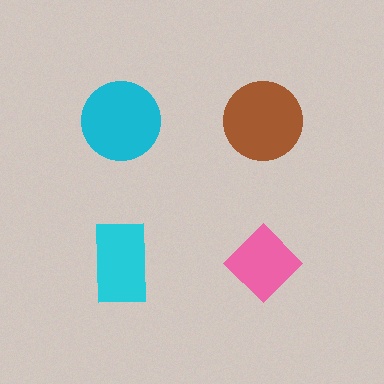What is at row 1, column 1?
A cyan circle.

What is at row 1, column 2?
A brown circle.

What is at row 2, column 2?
A pink diamond.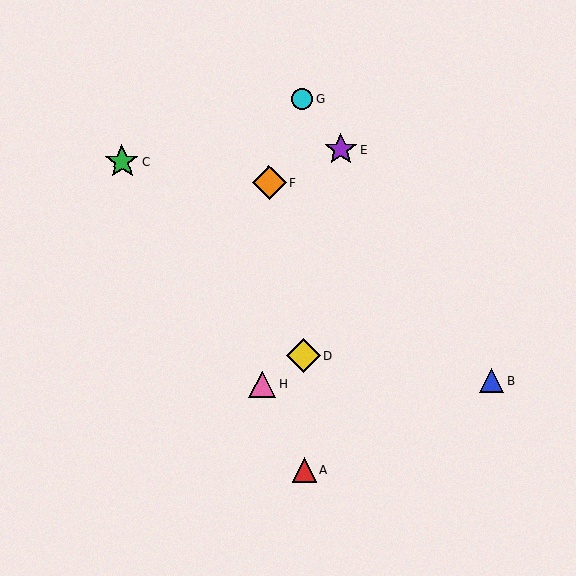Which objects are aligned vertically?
Objects A, D, G are aligned vertically.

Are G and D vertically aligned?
Yes, both are at x≈302.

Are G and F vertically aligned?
No, G is at x≈302 and F is at x≈269.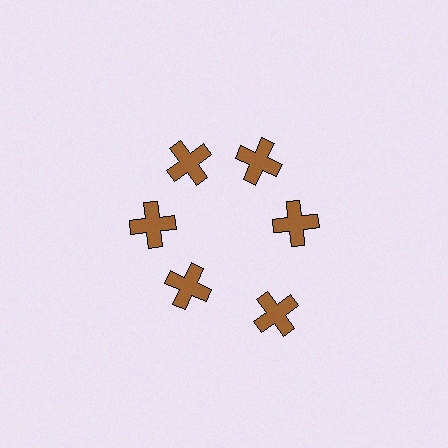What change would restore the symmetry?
The symmetry would be restored by moving it inward, back onto the ring so that all 6 crosses sit at equal angles and equal distance from the center.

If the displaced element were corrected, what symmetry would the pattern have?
It would have 6-fold rotational symmetry — the pattern would map onto itself every 60 degrees.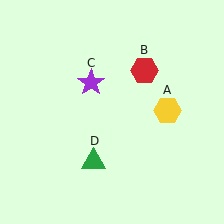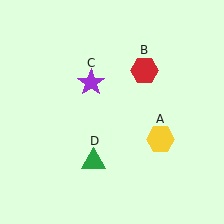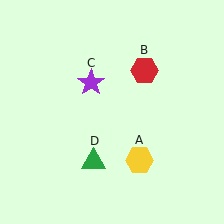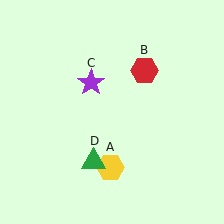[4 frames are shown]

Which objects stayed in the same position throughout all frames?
Red hexagon (object B) and purple star (object C) and green triangle (object D) remained stationary.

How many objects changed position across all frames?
1 object changed position: yellow hexagon (object A).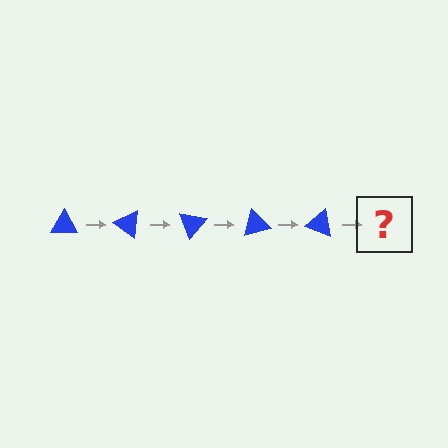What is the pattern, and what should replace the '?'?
The pattern is that the triangle rotates 35 degrees each step. The '?' should be a blue triangle rotated 175 degrees.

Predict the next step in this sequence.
The next step is a blue triangle rotated 175 degrees.